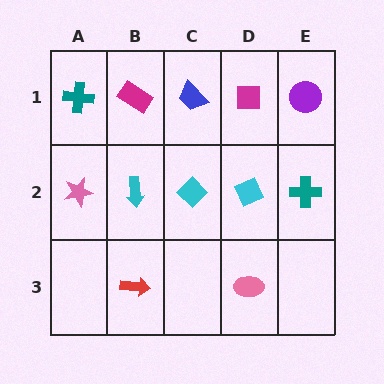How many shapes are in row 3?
2 shapes.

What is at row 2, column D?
A cyan diamond.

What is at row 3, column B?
A red arrow.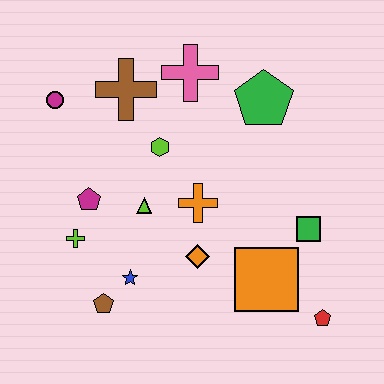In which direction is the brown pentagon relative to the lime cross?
The brown pentagon is below the lime cross.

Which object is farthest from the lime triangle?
The red pentagon is farthest from the lime triangle.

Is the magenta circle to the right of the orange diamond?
No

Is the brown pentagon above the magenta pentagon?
No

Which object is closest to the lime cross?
The magenta pentagon is closest to the lime cross.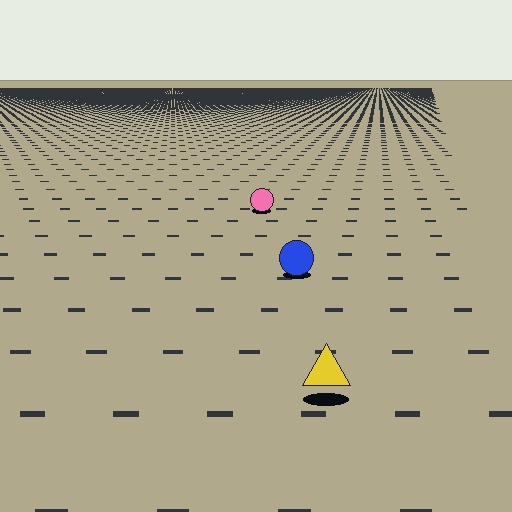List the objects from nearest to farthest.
From nearest to farthest: the yellow triangle, the blue circle, the pink circle.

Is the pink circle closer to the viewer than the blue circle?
No. The blue circle is closer — you can tell from the texture gradient: the ground texture is coarser near it.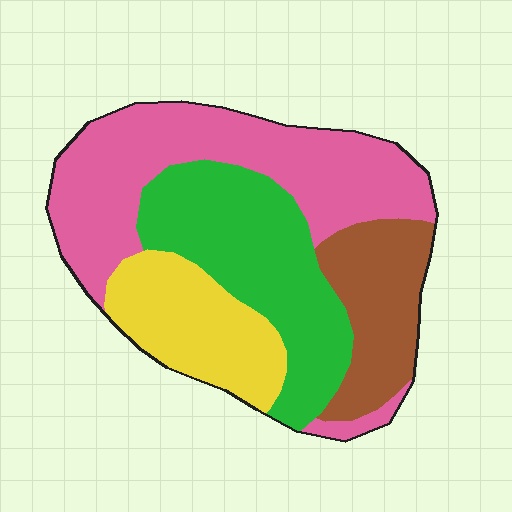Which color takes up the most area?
Pink, at roughly 40%.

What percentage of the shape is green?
Green covers 28% of the shape.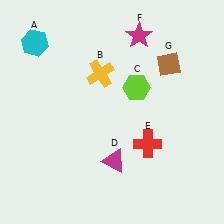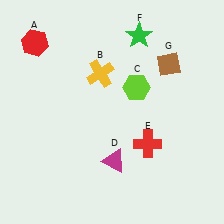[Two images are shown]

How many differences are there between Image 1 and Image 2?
There are 2 differences between the two images.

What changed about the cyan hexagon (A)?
In Image 1, A is cyan. In Image 2, it changed to red.